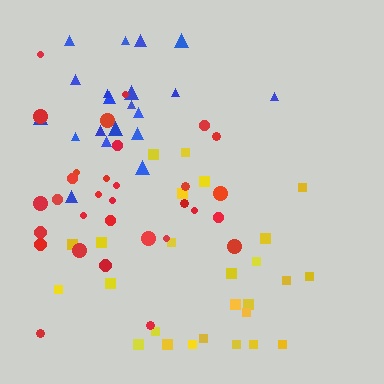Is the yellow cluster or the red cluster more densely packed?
Red.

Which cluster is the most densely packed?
Red.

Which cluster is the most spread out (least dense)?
Yellow.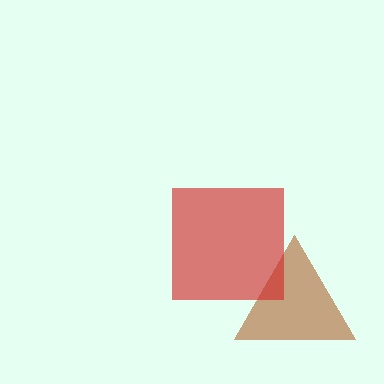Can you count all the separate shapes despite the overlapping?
Yes, there are 2 separate shapes.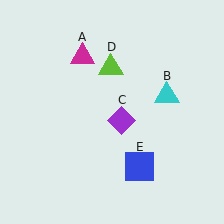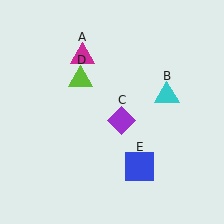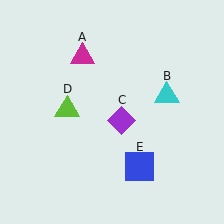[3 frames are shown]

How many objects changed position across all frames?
1 object changed position: lime triangle (object D).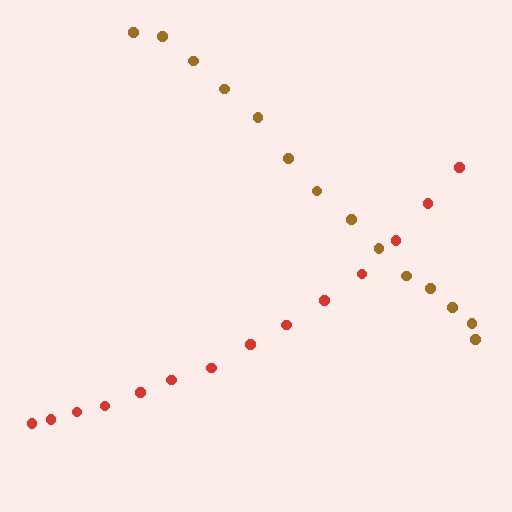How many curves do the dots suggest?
There are 2 distinct paths.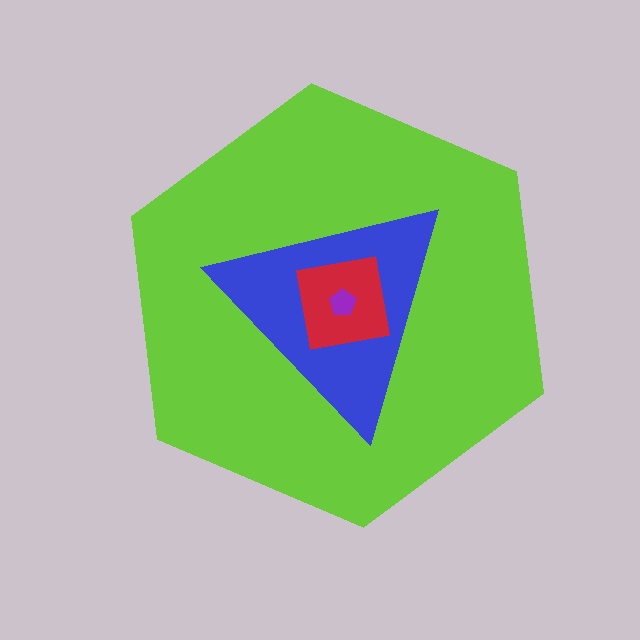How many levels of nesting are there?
4.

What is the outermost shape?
The lime hexagon.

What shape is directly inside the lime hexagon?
The blue triangle.